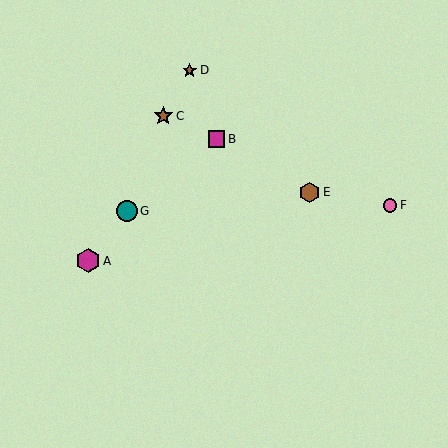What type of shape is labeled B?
Shape B is a magenta square.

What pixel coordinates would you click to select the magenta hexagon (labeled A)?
Click at (88, 261) to select the magenta hexagon A.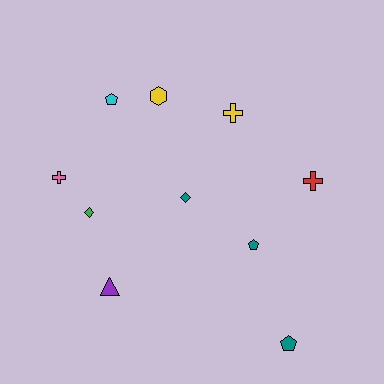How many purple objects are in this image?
There is 1 purple object.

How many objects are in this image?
There are 10 objects.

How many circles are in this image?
There are no circles.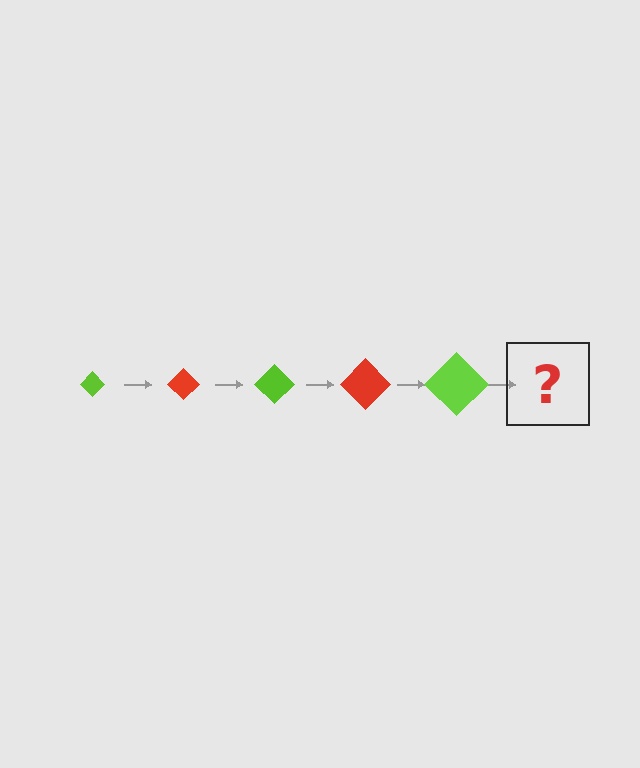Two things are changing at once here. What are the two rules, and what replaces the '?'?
The two rules are that the diamond grows larger each step and the color cycles through lime and red. The '?' should be a red diamond, larger than the previous one.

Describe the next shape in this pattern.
It should be a red diamond, larger than the previous one.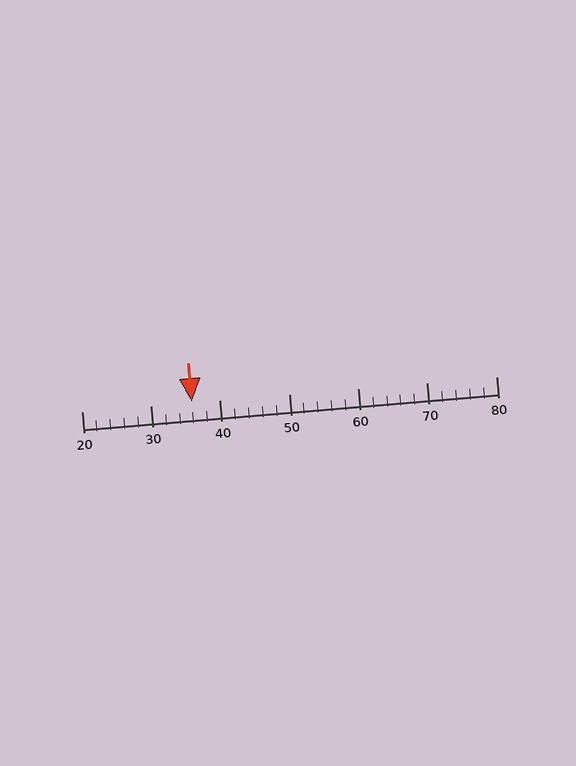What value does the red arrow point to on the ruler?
The red arrow points to approximately 36.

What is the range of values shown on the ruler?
The ruler shows values from 20 to 80.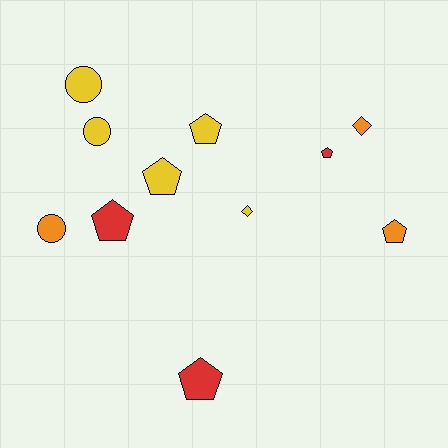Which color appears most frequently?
Yellow, with 5 objects.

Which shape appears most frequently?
Pentagon, with 6 objects.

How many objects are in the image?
There are 11 objects.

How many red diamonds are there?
There are no red diamonds.